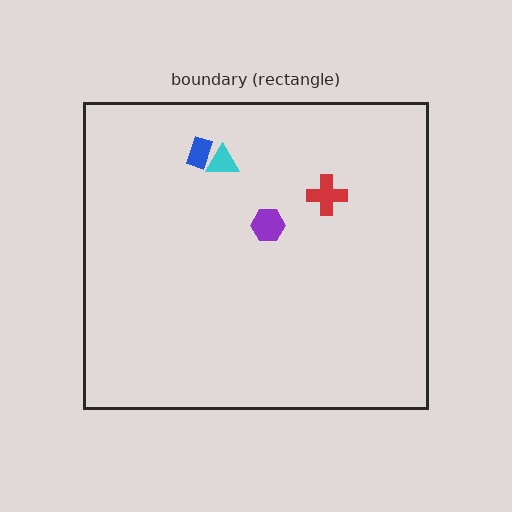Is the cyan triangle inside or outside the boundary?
Inside.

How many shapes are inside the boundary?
4 inside, 0 outside.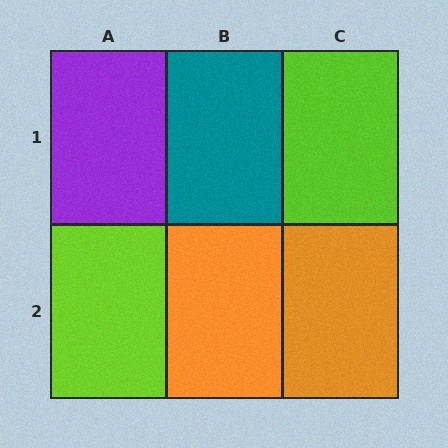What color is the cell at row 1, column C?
Lime.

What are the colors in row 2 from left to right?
Lime, orange, orange.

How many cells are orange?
2 cells are orange.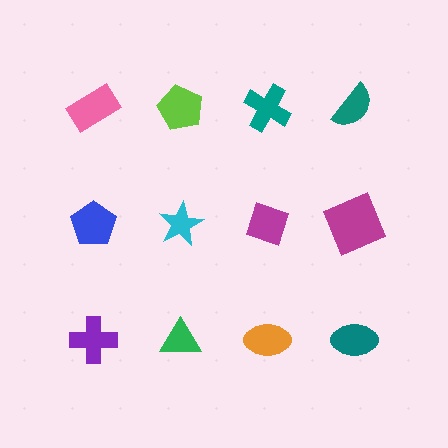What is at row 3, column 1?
A purple cross.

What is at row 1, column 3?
A teal cross.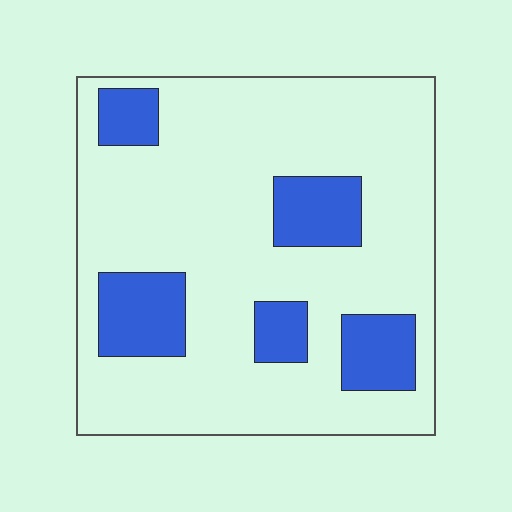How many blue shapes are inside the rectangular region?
5.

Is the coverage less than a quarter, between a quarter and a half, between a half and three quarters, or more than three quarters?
Less than a quarter.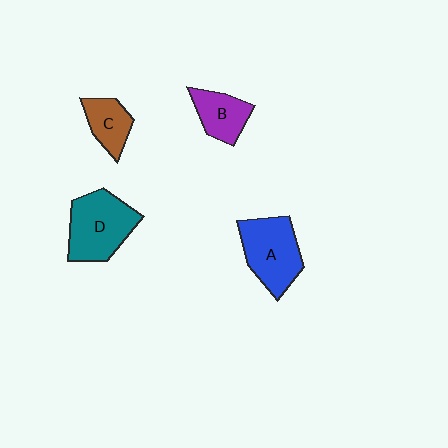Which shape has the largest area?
Shape D (teal).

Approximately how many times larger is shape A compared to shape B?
Approximately 1.6 times.